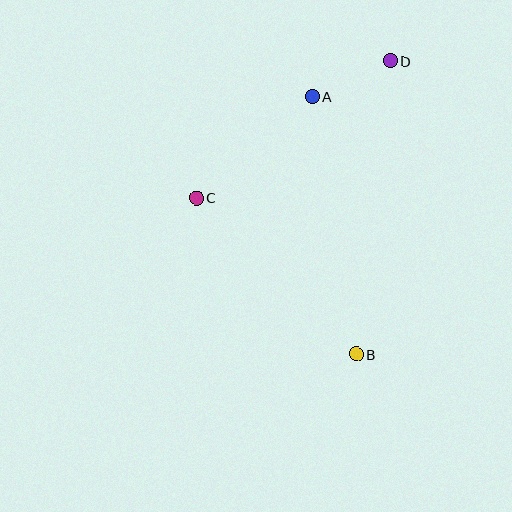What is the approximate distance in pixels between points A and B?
The distance between A and B is approximately 261 pixels.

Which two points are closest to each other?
Points A and D are closest to each other.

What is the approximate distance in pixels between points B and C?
The distance between B and C is approximately 223 pixels.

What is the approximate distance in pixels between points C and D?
The distance between C and D is approximately 237 pixels.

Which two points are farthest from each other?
Points B and D are farthest from each other.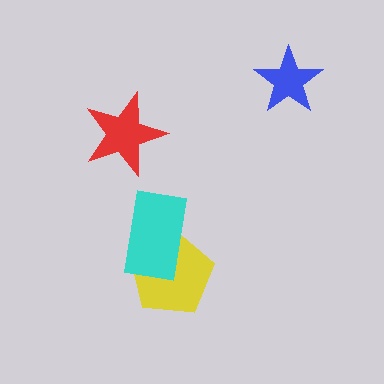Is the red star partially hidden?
No, no other shape covers it.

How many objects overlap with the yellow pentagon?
1 object overlaps with the yellow pentagon.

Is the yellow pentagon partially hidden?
Yes, it is partially covered by another shape.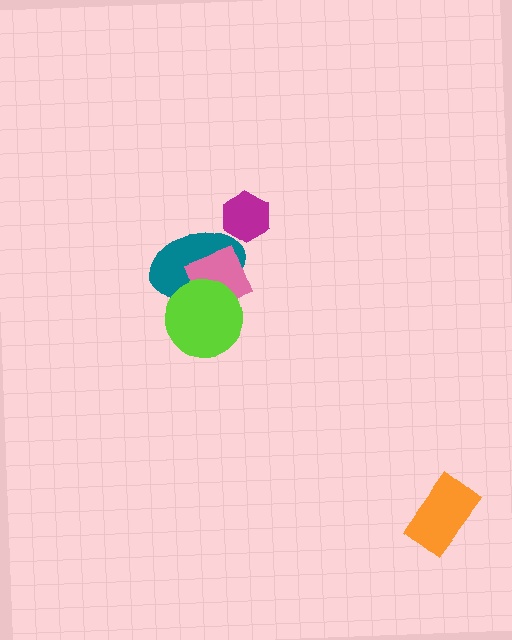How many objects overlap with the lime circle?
2 objects overlap with the lime circle.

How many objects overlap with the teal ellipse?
2 objects overlap with the teal ellipse.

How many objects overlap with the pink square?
2 objects overlap with the pink square.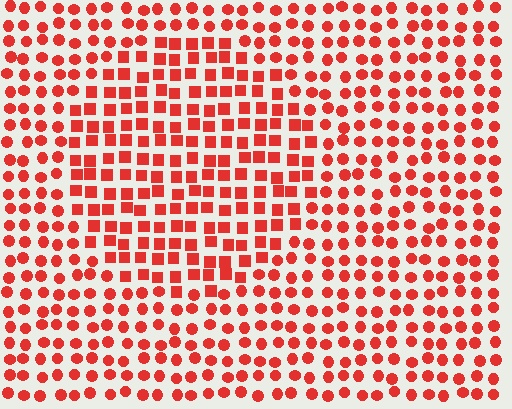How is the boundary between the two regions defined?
The boundary is defined by a change in element shape: squares inside vs. circles outside. All elements share the same color and spacing.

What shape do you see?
I see a circle.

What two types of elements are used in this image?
The image uses squares inside the circle region and circles outside it.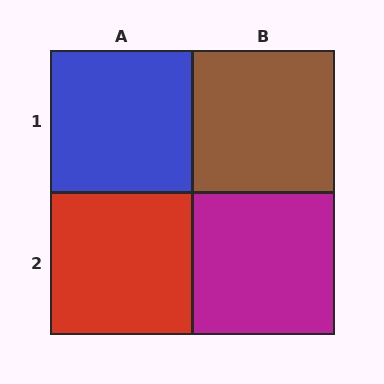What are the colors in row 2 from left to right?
Red, magenta.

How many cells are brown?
1 cell is brown.